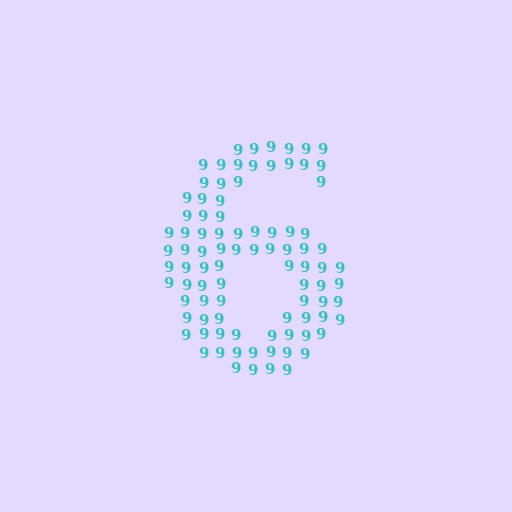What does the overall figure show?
The overall figure shows the digit 6.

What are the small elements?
The small elements are digit 9's.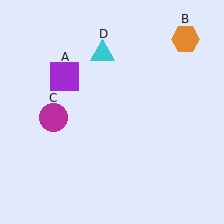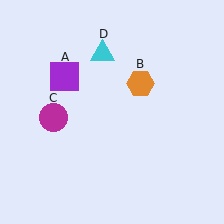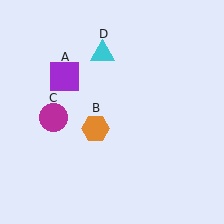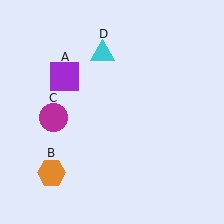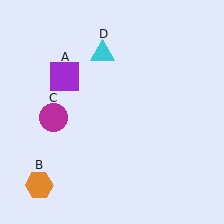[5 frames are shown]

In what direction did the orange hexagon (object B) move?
The orange hexagon (object B) moved down and to the left.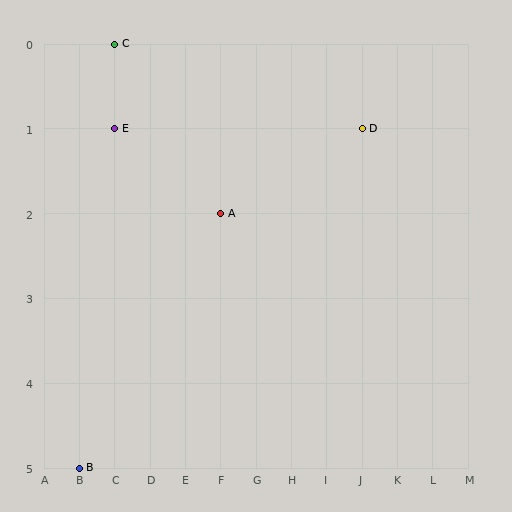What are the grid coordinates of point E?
Point E is at grid coordinates (C, 1).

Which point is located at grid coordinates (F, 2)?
Point A is at (F, 2).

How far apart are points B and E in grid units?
Points B and E are 1 column and 4 rows apart (about 4.1 grid units diagonally).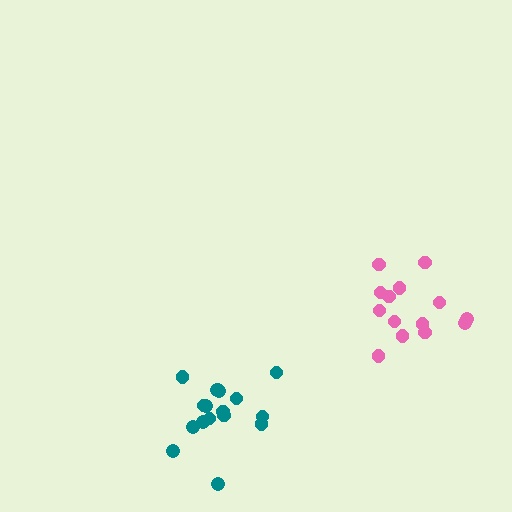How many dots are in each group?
Group 1: 14 dots, Group 2: 17 dots (31 total).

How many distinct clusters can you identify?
There are 2 distinct clusters.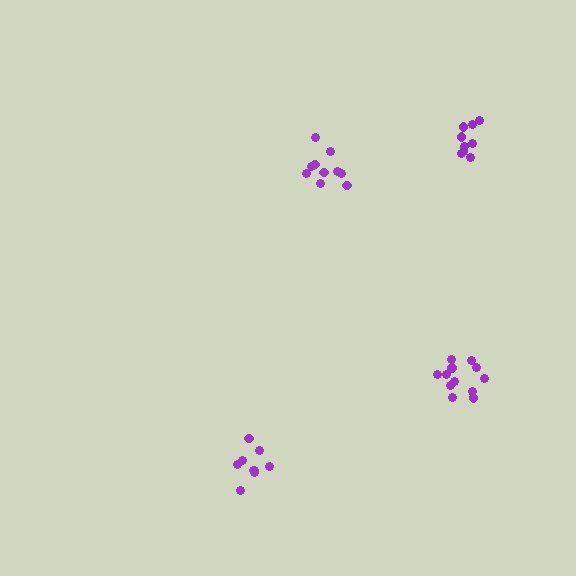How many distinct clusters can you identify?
There are 4 distinct clusters.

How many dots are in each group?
Group 1: 9 dots, Group 2: 9 dots, Group 3: 12 dots, Group 4: 10 dots (40 total).